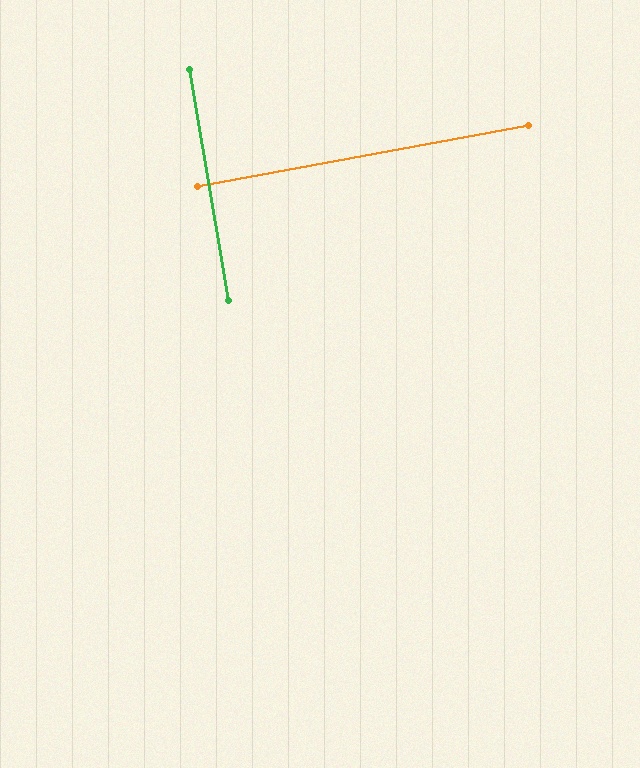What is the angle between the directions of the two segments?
Approximately 89 degrees.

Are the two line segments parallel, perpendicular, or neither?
Perpendicular — they meet at approximately 89°.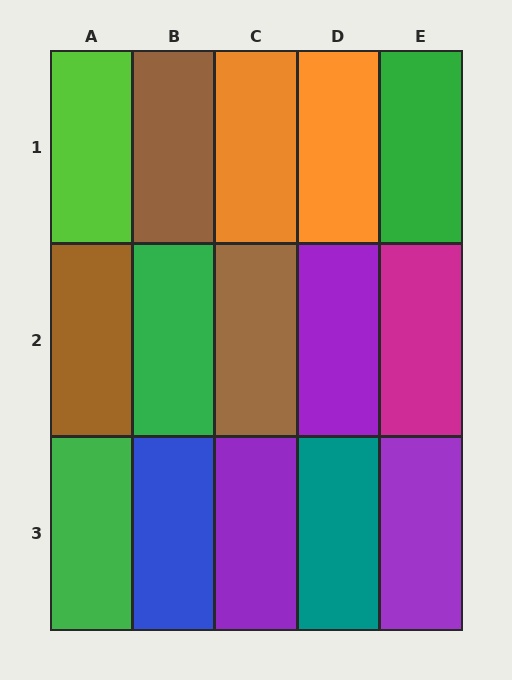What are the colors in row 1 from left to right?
Lime, brown, orange, orange, green.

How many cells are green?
3 cells are green.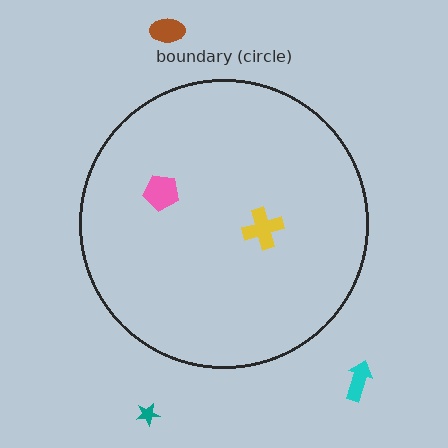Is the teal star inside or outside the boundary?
Outside.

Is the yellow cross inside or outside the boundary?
Inside.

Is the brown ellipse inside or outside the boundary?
Outside.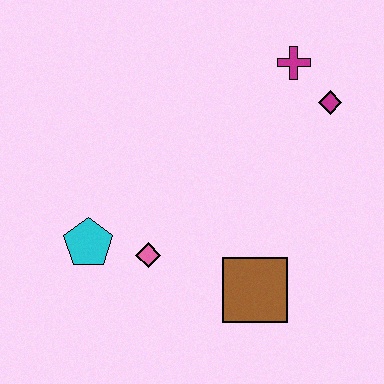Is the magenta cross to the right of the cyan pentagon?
Yes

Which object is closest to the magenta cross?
The magenta diamond is closest to the magenta cross.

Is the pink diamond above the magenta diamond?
No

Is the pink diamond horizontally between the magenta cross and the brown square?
No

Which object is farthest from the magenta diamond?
The cyan pentagon is farthest from the magenta diamond.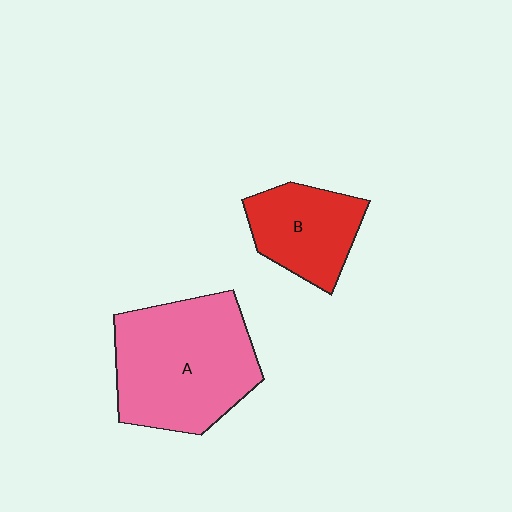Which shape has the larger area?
Shape A (pink).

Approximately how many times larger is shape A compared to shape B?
Approximately 1.9 times.